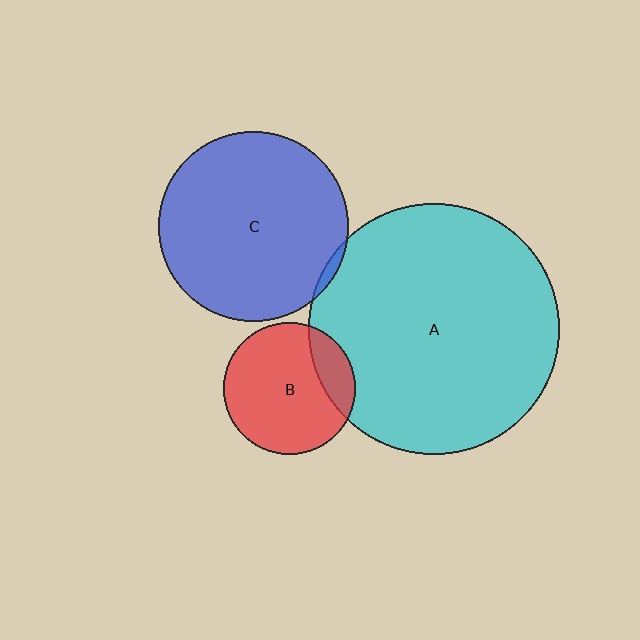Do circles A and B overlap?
Yes.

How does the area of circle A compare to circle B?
Approximately 3.6 times.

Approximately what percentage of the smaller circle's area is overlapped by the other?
Approximately 20%.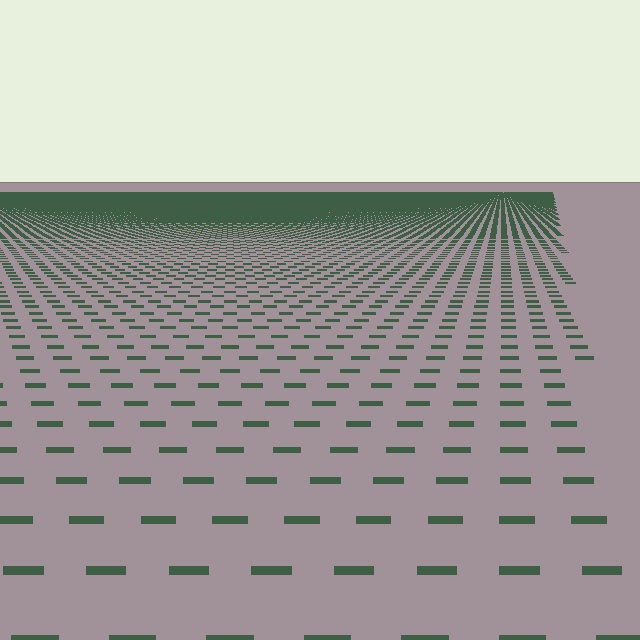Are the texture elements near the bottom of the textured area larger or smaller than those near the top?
Larger. Near the bottom, elements are closer to the viewer and appear at a bigger on-screen size.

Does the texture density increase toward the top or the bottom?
Density increases toward the top.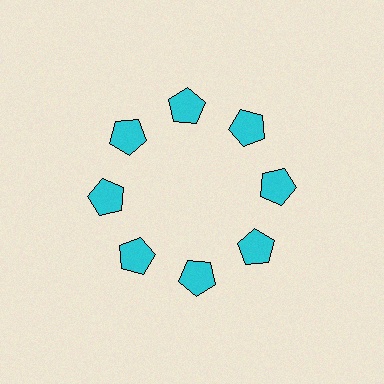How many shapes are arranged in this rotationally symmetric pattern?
There are 8 shapes, arranged in 8 groups of 1.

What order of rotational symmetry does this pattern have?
This pattern has 8-fold rotational symmetry.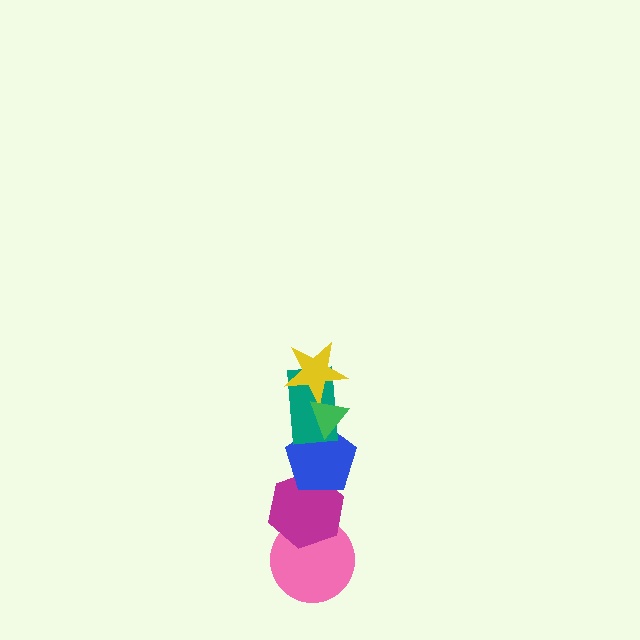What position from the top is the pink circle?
The pink circle is 6th from the top.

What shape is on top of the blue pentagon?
The teal rectangle is on top of the blue pentagon.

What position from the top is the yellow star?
The yellow star is 2nd from the top.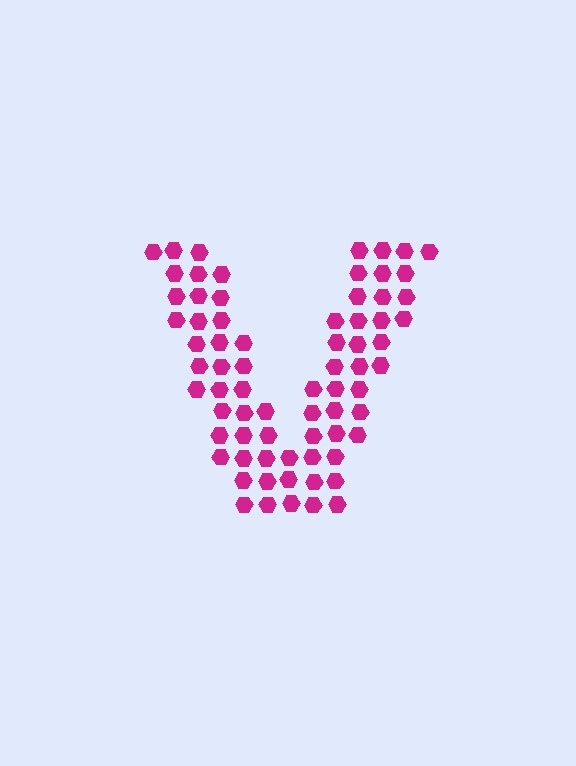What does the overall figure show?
The overall figure shows the letter V.